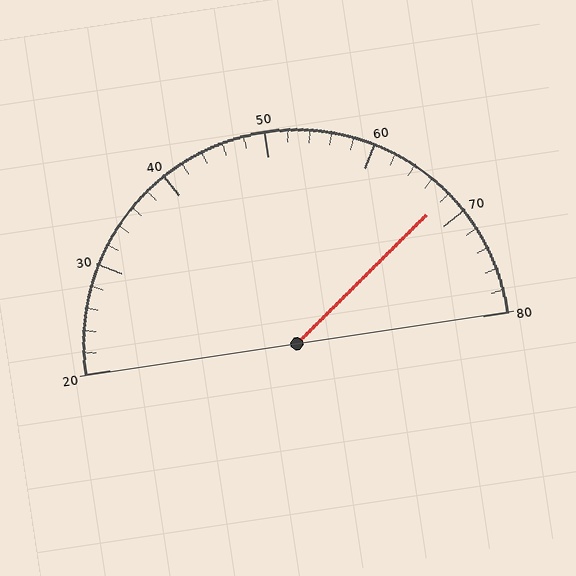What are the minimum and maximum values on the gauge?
The gauge ranges from 20 to 80.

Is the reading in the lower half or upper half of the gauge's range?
The reading is in the upper half of the range (20 to 80).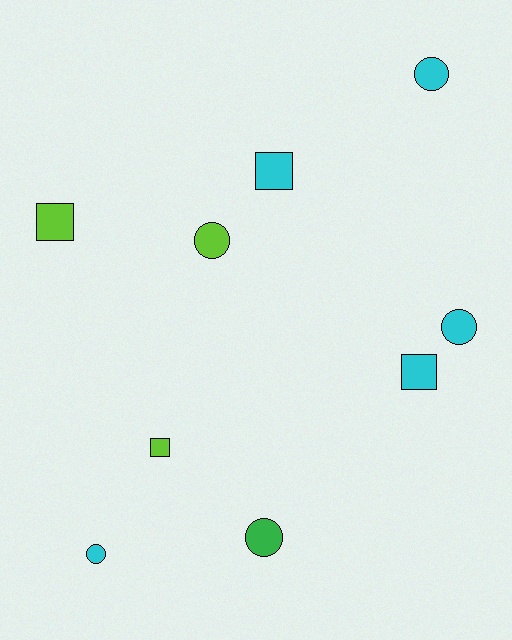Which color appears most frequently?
Cyan, with 5 objects.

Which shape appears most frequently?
Circle, with 5 objects.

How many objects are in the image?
There are 9 objects.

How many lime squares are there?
There are 2 lime squares.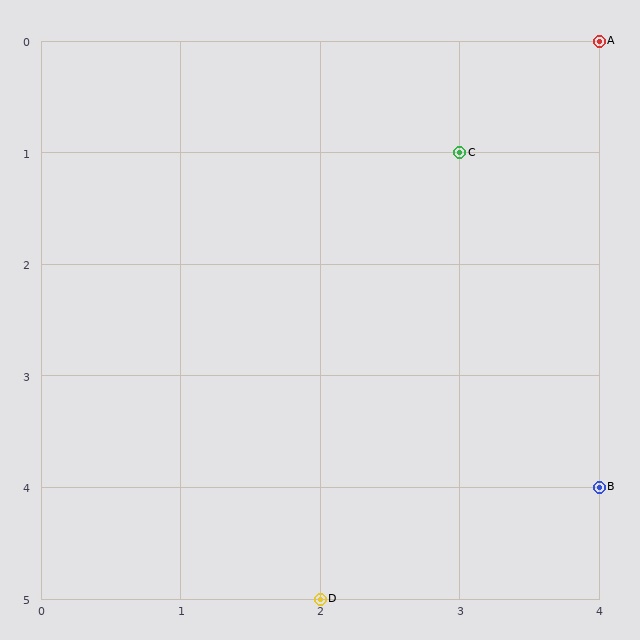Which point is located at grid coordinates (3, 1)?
Point C is at (3, 1).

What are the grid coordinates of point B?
Point B is at grid coordinates (4, 4).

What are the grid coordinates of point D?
Point D is at grid coordinates (2, 5).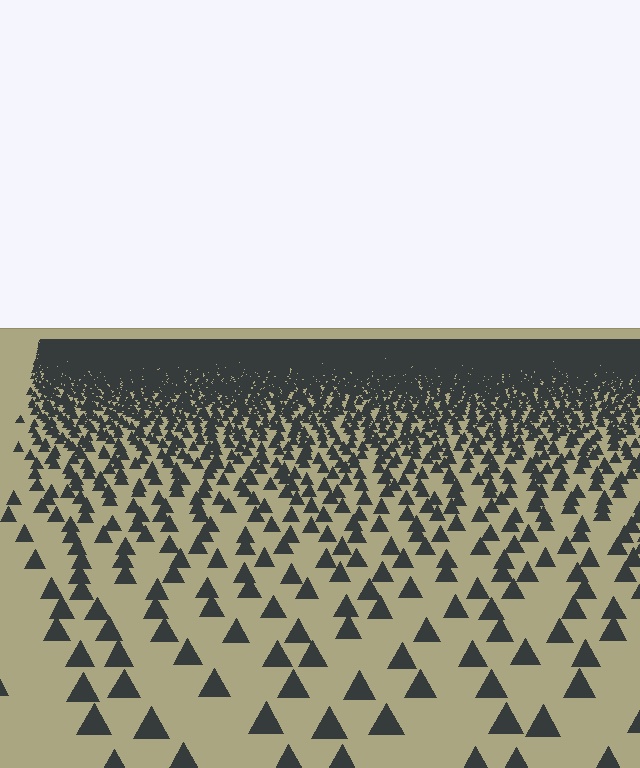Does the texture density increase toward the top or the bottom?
Density increases toward the top.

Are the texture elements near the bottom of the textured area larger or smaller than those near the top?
Larger. Near the bottom, elements are closer to the viewer and appear at a bigger on-screen size.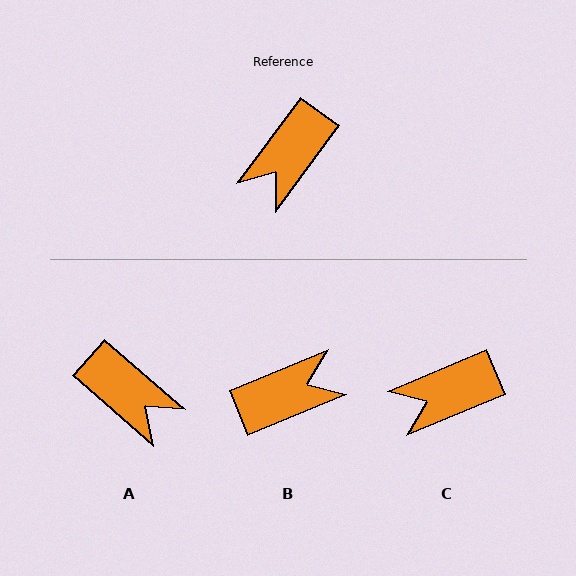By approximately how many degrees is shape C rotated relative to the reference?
Approximately 31 degrees clockwise.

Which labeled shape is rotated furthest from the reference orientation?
B, about 149 degrees away.